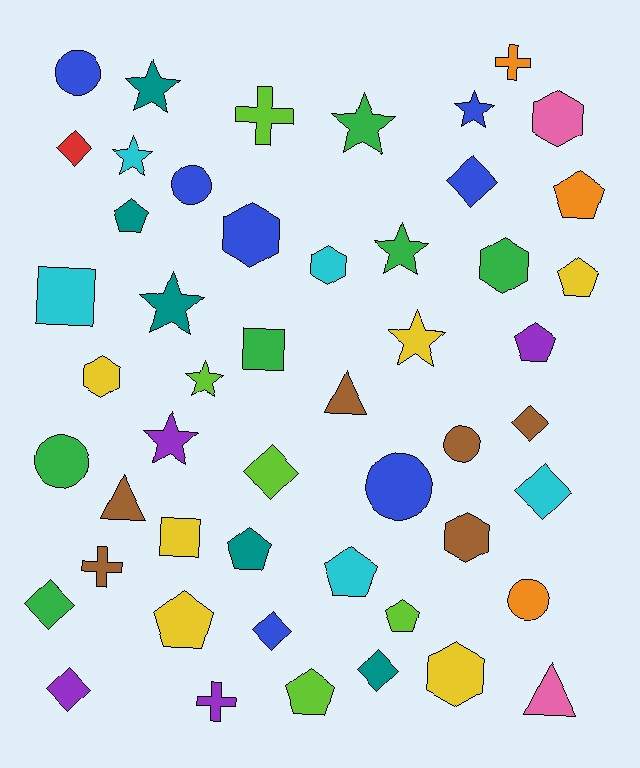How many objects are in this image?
There are 50 objects.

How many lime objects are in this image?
There are 5 lime objects.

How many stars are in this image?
There are 9 stars.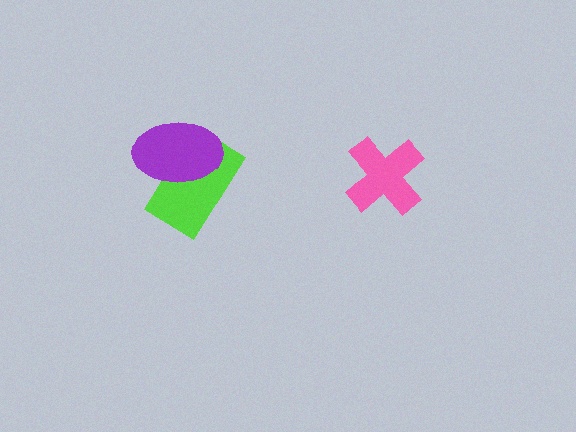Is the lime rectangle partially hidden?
Yes, it is partially covered by another shape.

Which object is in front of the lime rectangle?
The purple ellipse is in front of the lime rectangle.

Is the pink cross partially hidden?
No, no other shape covers it.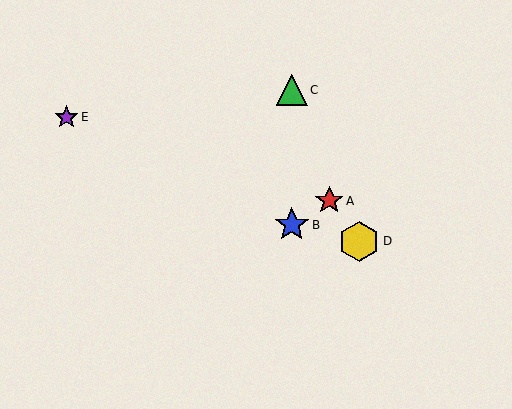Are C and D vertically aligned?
No, C is at x≈292 and D is at x≈359.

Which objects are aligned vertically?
Objects B, C are aligned vertically.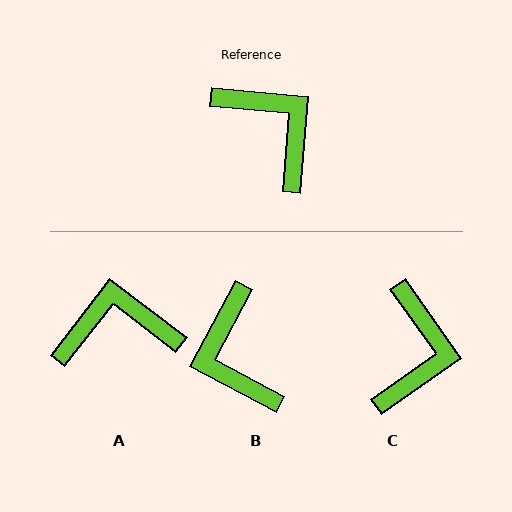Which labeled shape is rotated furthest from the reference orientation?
B, about 157 degrees away.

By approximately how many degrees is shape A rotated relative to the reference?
Approximately 57 degrees counter-clockwise.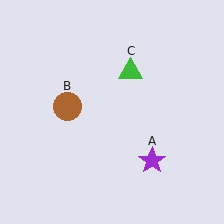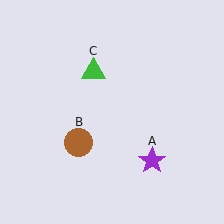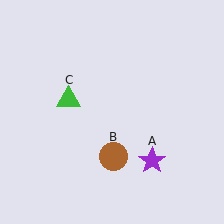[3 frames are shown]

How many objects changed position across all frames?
2 objects changed position: brown circle (object B), green triangle (object C).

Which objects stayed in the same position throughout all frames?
Purple star (object A) remained stationary.